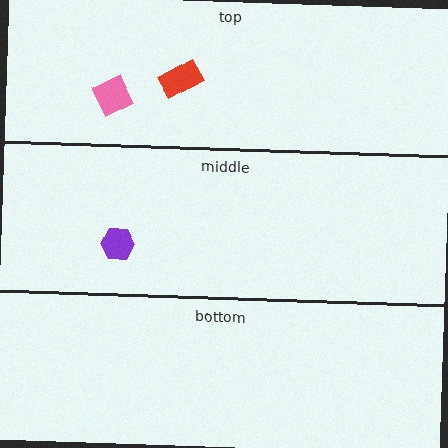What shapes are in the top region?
The pink diamond, the red rectangle.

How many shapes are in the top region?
2.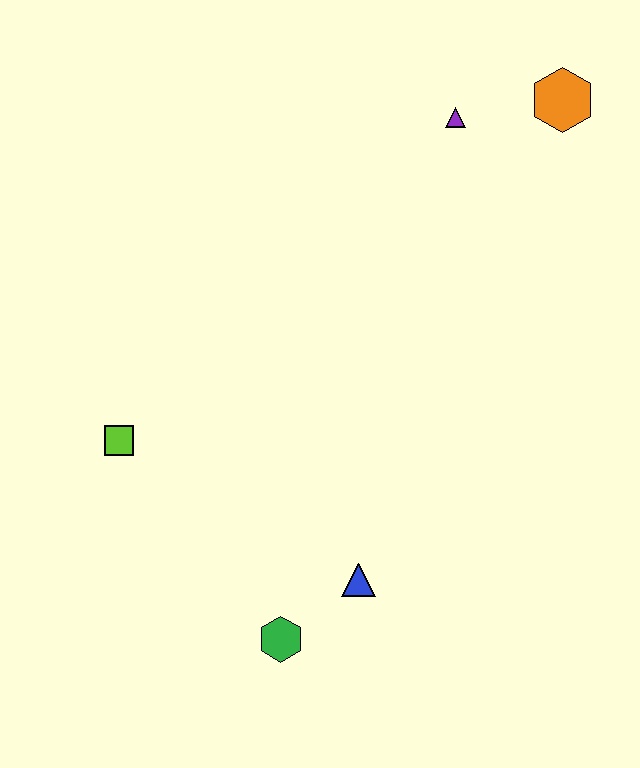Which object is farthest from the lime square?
The orange hexagon is farthest from the lime square.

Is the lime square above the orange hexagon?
No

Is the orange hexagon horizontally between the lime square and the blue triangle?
No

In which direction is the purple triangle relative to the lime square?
The purple triangle is to the right of the lime square.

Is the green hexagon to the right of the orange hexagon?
No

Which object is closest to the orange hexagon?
The purple triangle is closest to the orange hexagon.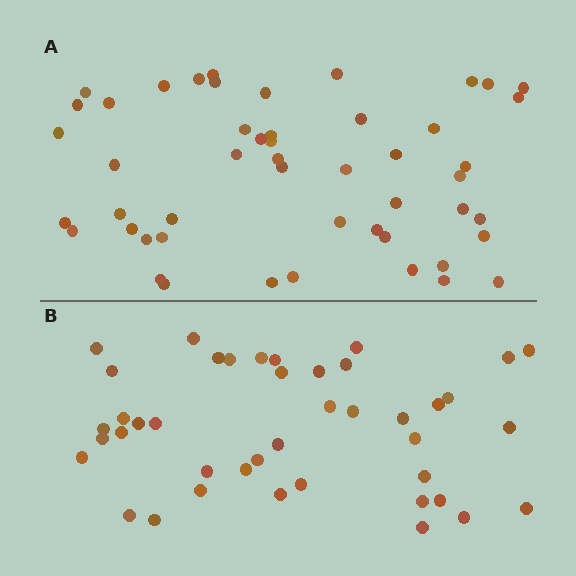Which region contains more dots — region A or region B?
Region A (the top region) has more dots.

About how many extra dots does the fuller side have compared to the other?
Region A has roughly 8 or so more dots than region B.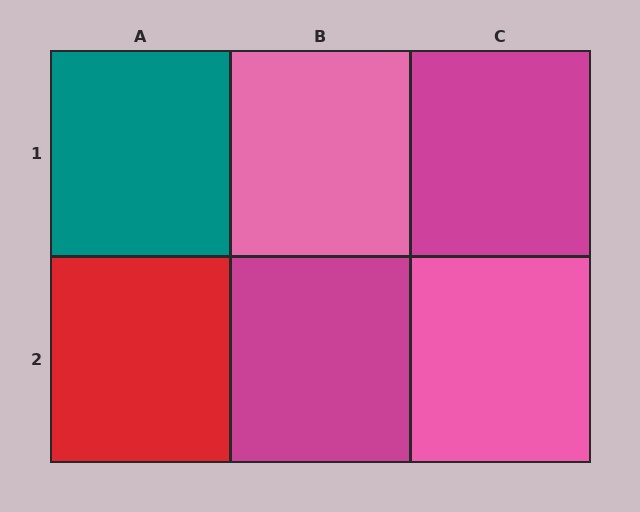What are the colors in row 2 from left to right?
Red, magenta, pink.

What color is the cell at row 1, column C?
Magenta.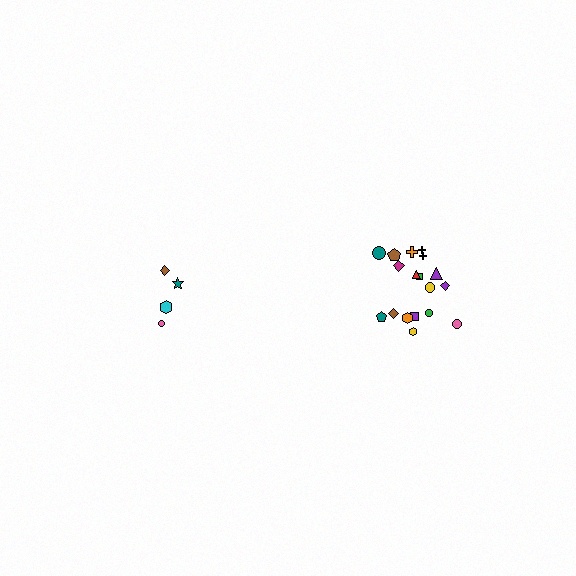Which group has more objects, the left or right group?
The right group.